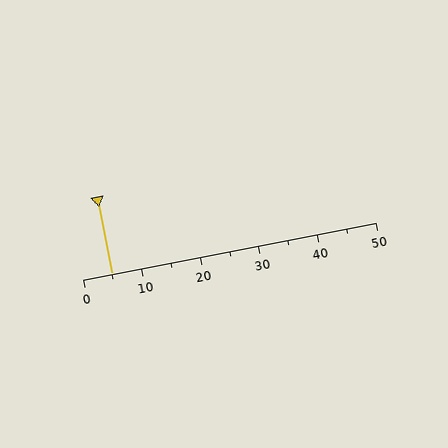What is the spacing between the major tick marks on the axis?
The major ticks are spaced 10 apart.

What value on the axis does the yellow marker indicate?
The marker indicates approximately 5.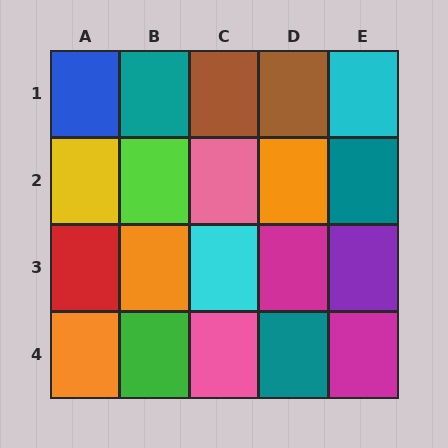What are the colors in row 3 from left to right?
Red, orange, cyan, magenta, purple.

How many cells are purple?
1 cell is purple.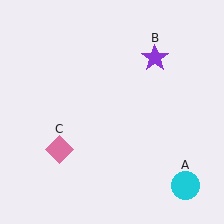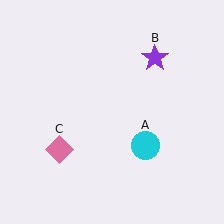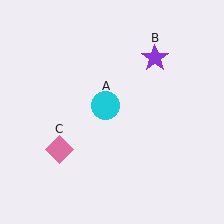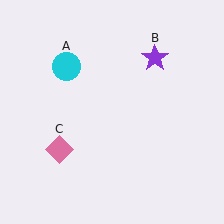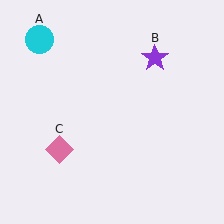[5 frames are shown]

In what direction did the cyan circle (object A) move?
The cyan circle (object A) moved up and to the left.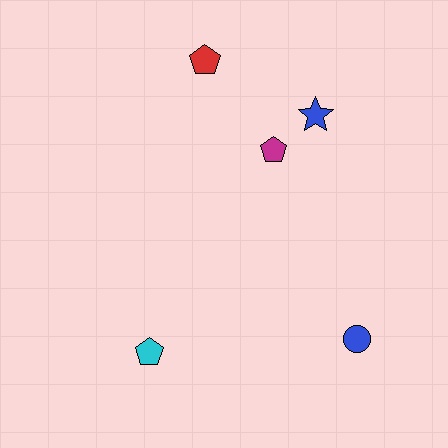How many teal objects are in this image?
There are no teal objects.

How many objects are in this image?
There are 5 objects.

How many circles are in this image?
There is 1 circle.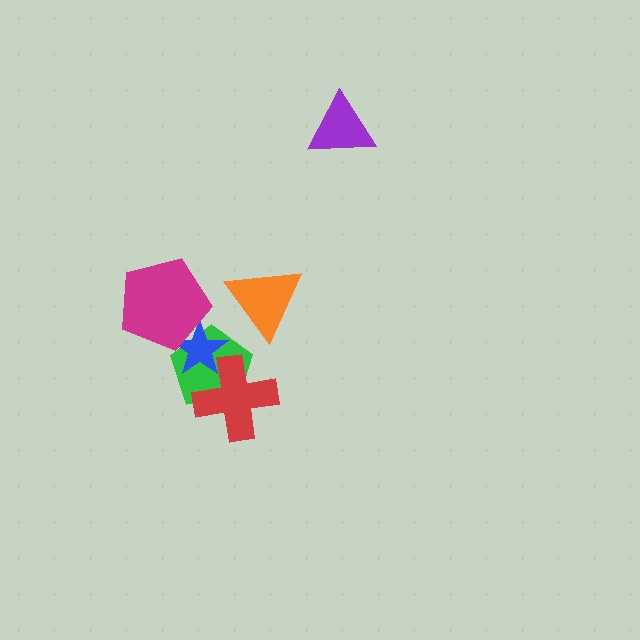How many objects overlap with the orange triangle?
0 objects overlap with the orange triangle.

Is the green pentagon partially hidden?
Yes, it is partially covered by another shape.